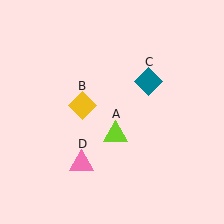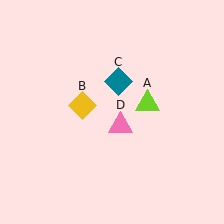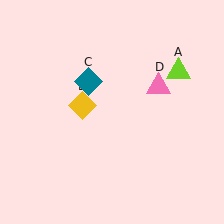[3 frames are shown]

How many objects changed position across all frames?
3 objects changed position: lime triangle (object A), teal diamond (object C), pink triangle (object D).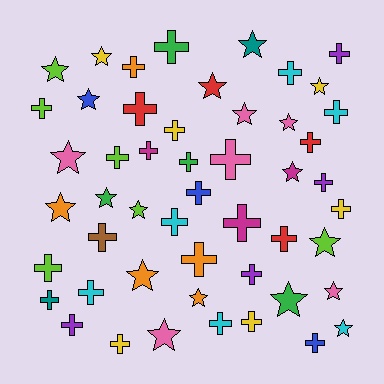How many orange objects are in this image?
There are 5 orange objects.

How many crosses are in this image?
There are 30 crosses.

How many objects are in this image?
There are 50 objects.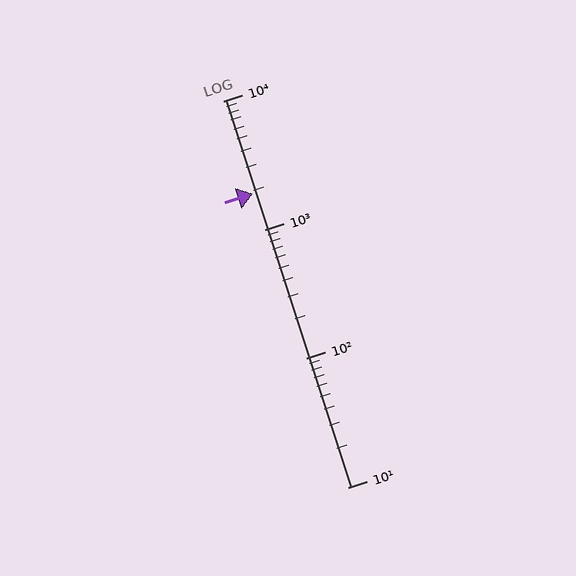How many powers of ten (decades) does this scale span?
The scale spans 3 decades, from 10 to 10000.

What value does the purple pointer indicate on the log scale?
The pointer indicates approximately 1900.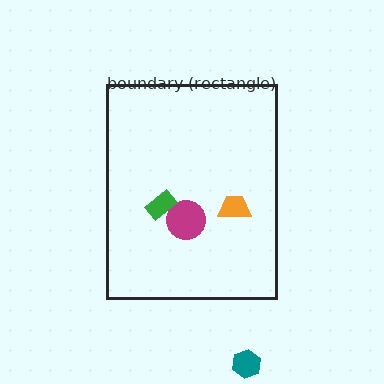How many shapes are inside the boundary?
3 inside, 1 outside.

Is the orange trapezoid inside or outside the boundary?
Inside.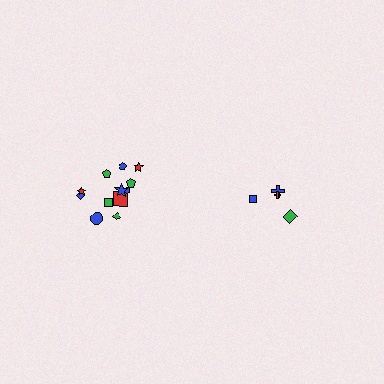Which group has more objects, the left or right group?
The left group.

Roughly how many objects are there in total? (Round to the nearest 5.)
Roughly 15 objects in total.